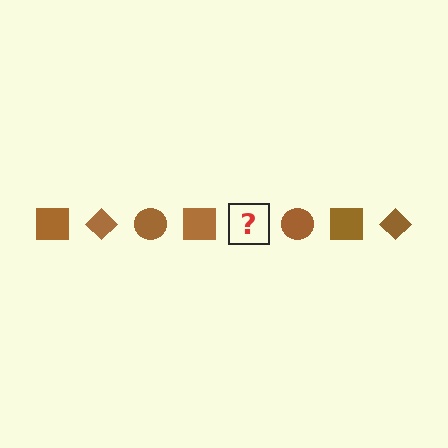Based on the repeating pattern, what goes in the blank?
The blank should be a brown diamond.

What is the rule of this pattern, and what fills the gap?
The rule is that the pattern cycles through square, diamond, circle shapes in brown. The gap should be filled with a brown diamond.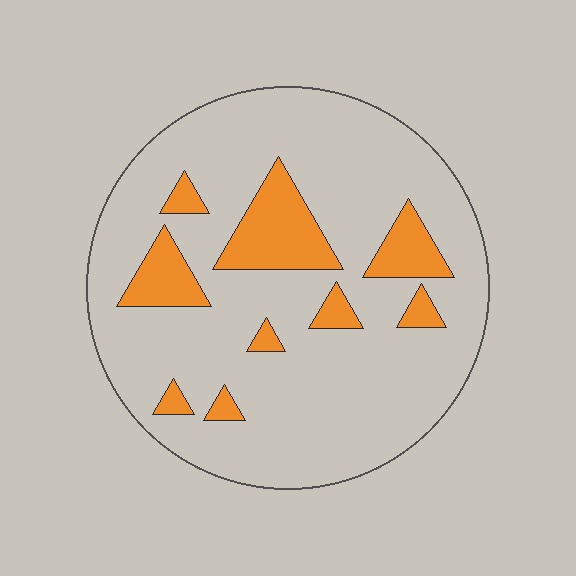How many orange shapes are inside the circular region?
9.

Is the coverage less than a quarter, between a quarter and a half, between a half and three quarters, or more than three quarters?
Less than a quarter.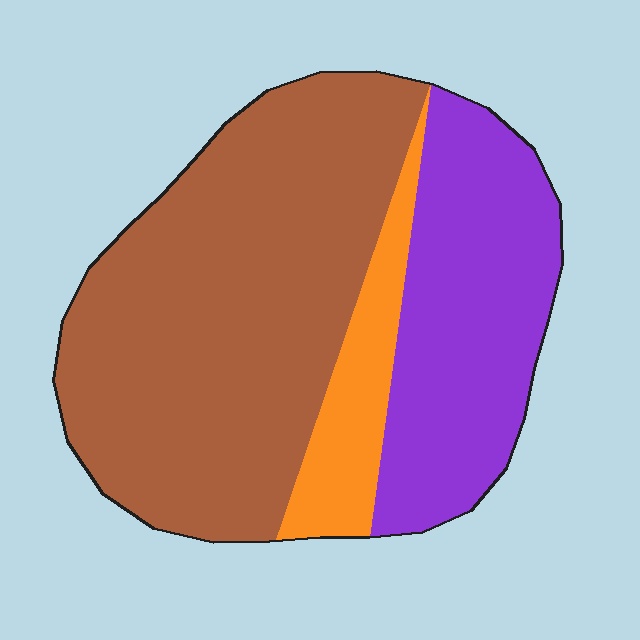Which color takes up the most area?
Brown, at roughly 60%.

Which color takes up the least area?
Orange, at roughly 10%.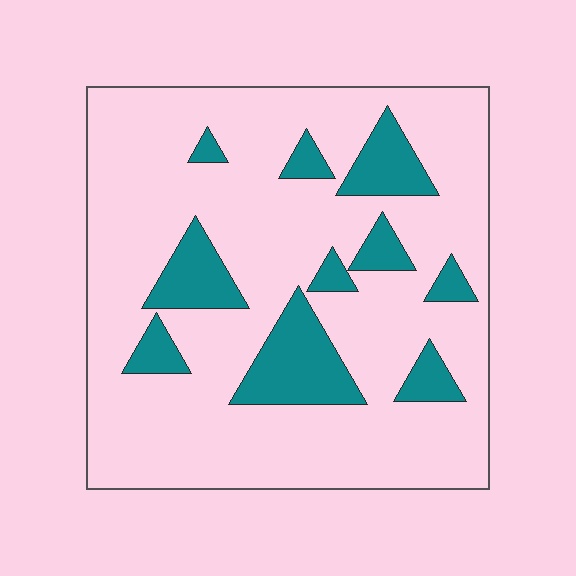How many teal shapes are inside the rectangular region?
10.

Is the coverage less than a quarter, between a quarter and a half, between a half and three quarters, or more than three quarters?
Less than a quarter.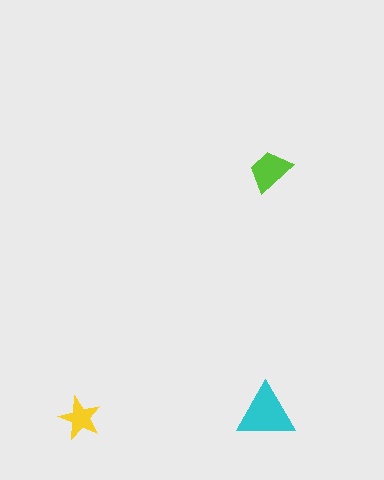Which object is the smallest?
The yellow star.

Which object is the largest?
The cyan triangle.